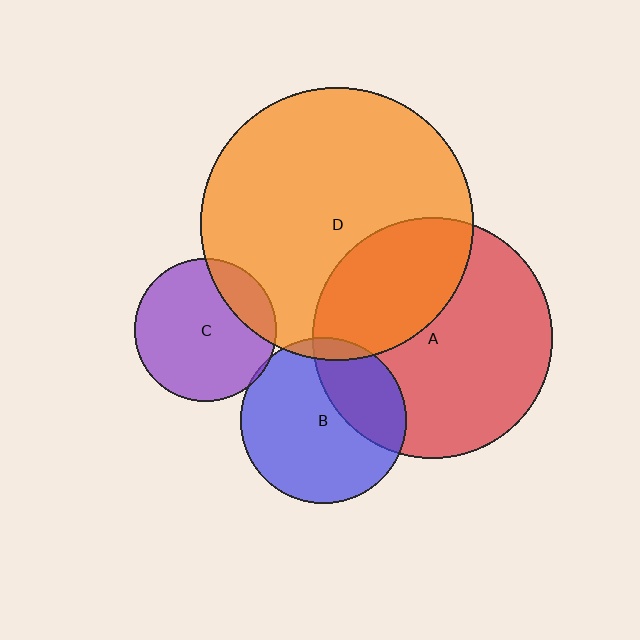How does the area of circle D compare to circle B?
Approximately 2.7 times.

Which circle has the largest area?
Circle D (orange).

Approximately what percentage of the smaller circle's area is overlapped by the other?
Approximately 30%.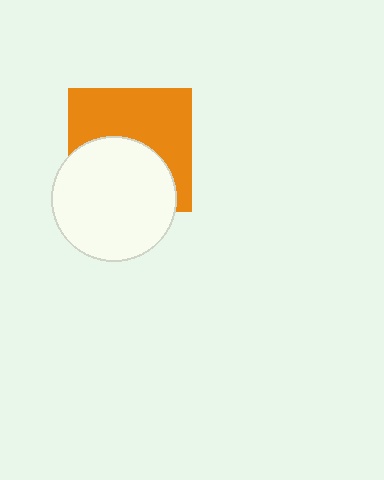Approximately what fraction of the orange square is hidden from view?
Roughly 46% of the orange square is hidden behind the white circle.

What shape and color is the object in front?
The object in front is a white circle.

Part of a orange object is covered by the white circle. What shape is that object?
It is a square.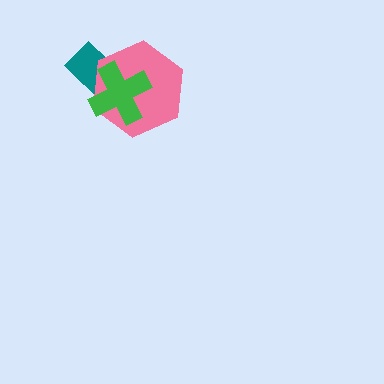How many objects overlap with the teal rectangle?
2 objects overlap with the teal rectangle.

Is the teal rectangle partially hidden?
Yes, it is partially covered by another shape.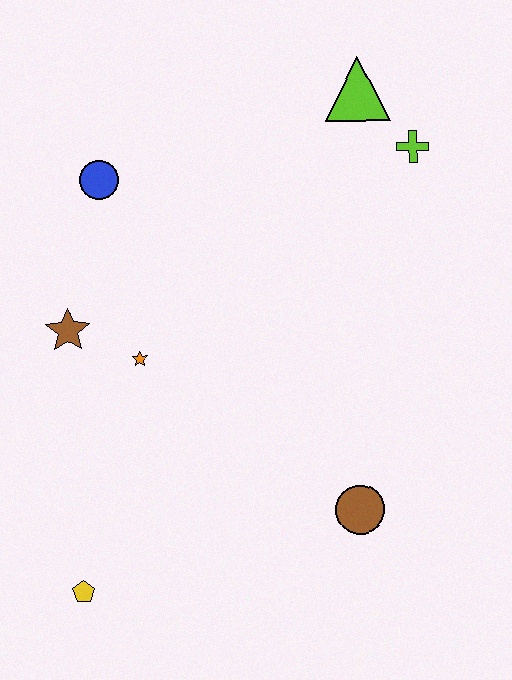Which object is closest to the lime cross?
The lime triangle is closest to the lime cross.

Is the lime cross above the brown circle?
Yes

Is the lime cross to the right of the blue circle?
Yes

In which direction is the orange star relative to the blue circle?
The orange star is below the blue circle.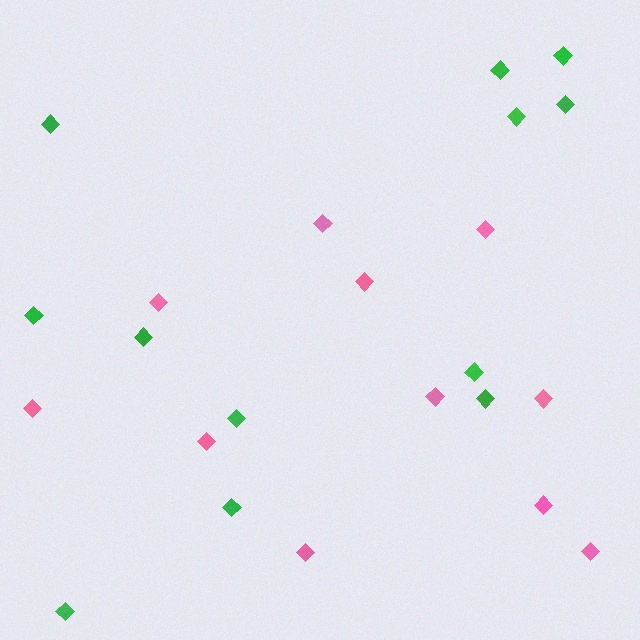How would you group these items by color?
There are 2 groups: one group of pink diamonds (11) and one group of green diamonds (12).